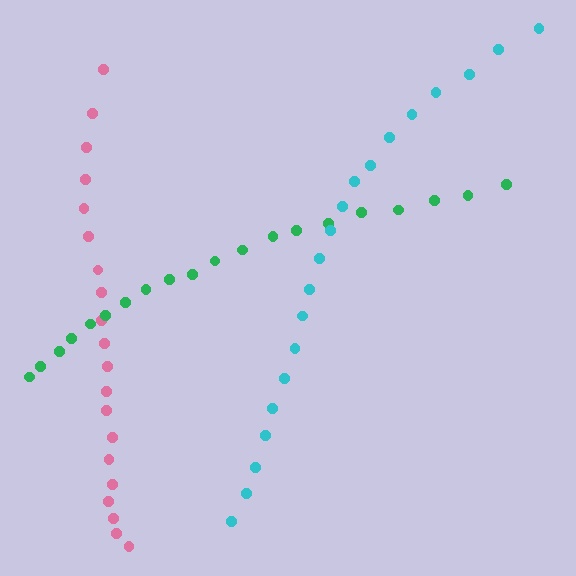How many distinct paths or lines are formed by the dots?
There are 3 distinct paths.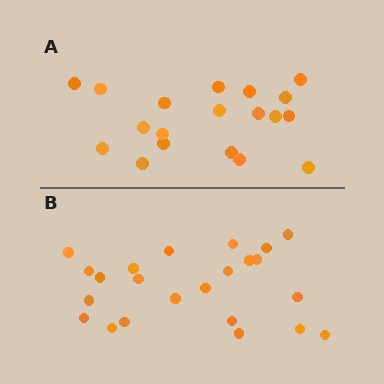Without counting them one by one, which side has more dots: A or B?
Region B (the bottom region) has more dots.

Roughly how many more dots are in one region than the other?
Region B has about 4 more dots than region A.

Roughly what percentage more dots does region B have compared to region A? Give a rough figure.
About 20% more.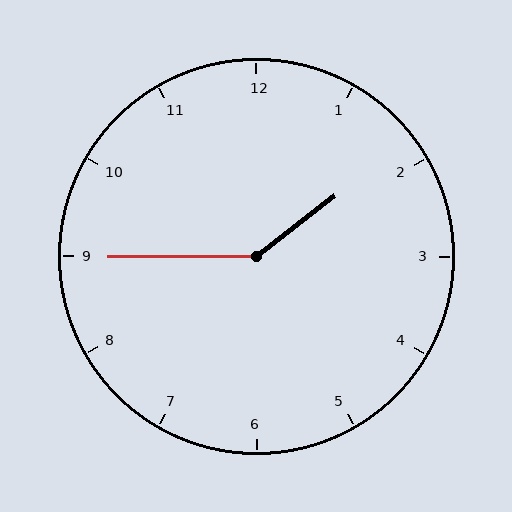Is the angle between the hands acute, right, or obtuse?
It is obtuse.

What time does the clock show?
1:45.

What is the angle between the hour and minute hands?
Approximately 142 degrees.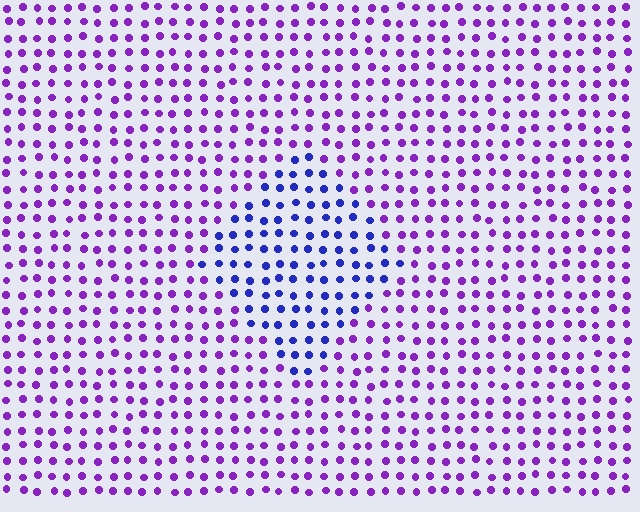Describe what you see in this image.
The image is filled with small purple elements in a uniform arrangement. A diamond-shaped region is visible where the elements are tinted to a slightly different hue, forming a subtle color boundary.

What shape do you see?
I see a diamond.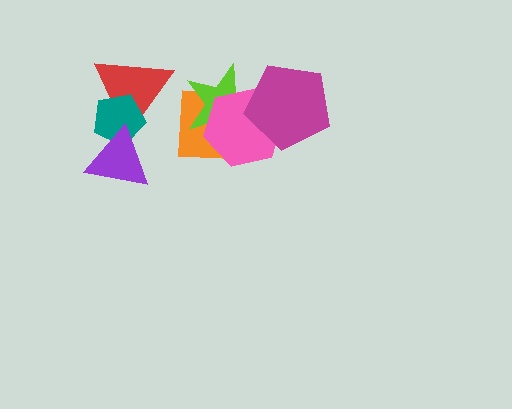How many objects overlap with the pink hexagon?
3 objects overlap with the pink hexagon.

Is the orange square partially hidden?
Yes, it is partially covered by another shape.